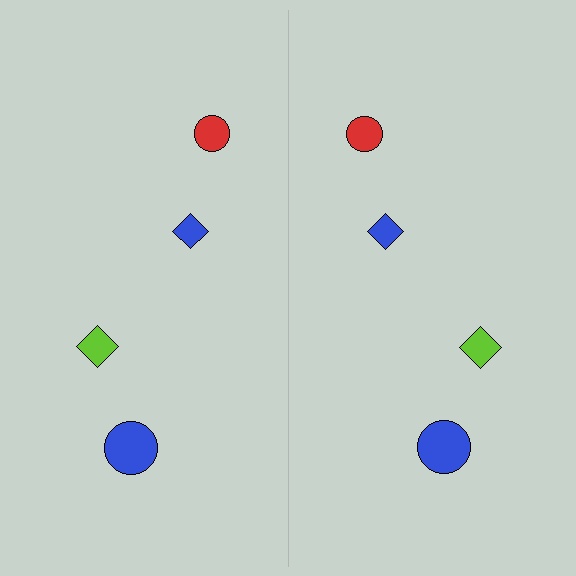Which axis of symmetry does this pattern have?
The pattern has a vertical axis of symmetry running through the center of the image.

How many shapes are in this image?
There are 8 shapes in this image.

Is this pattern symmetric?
Yes, this pattern has bilateral (reflection) symmetry.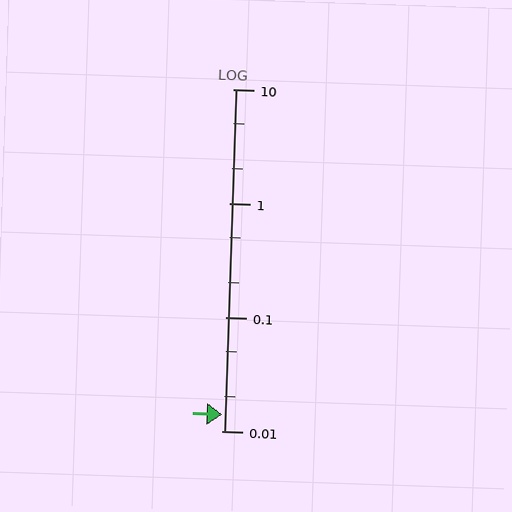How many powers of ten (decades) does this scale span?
The scale spans 3 decades, from 0.01 to 10.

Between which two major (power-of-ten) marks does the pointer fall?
The pointer is between 0.01 and 0.1.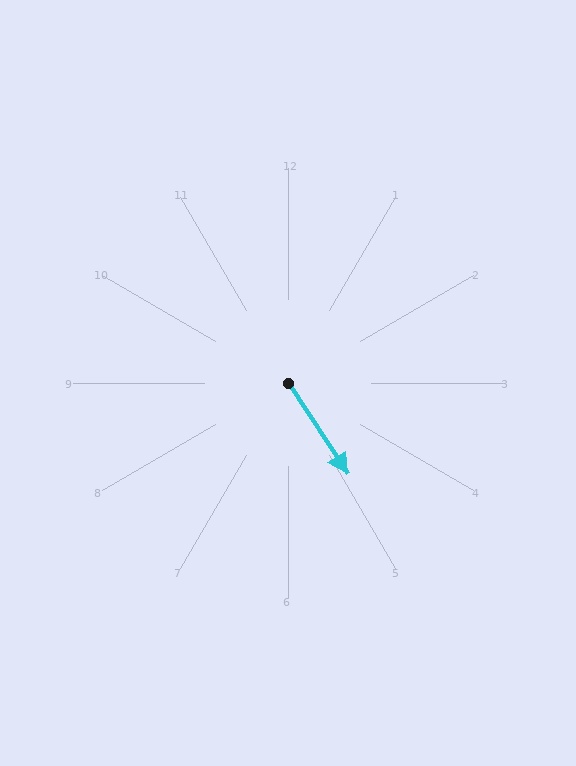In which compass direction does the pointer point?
Southeast.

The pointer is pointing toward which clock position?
Roughly 5 o'clock.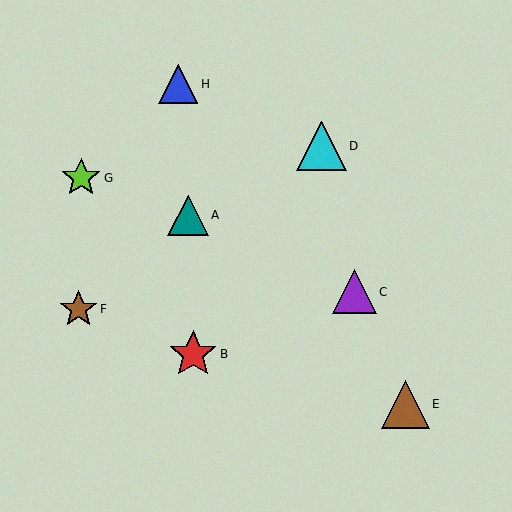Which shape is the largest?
The cyan triangle (labeled D) is the largest.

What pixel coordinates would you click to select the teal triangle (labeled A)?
Click at (188, 215) to select the teal triangle A.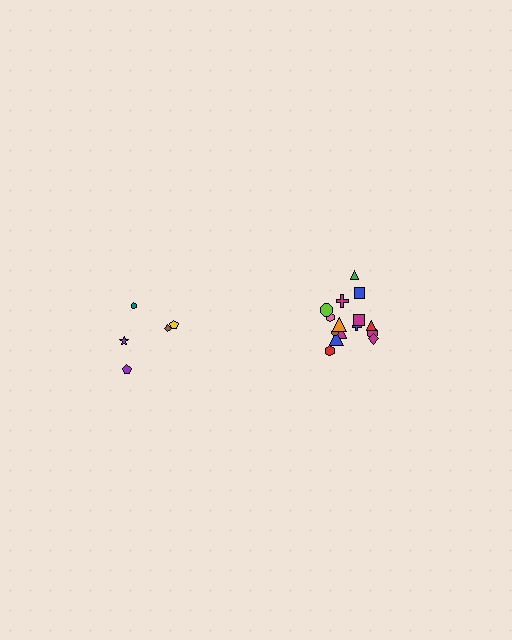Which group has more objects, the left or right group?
The right group.